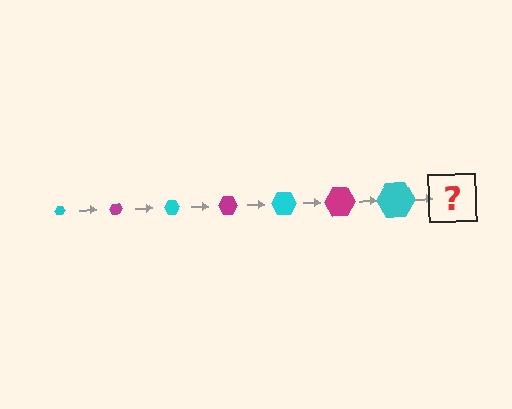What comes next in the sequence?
The next element should be a magenta hexagon, larger than the previous one.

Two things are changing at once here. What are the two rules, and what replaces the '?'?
The two rules are that the hexagon grows larger each step and the color cycles through cyan and magenta. The '?' should be a magenta hexagon, larger than the previous one.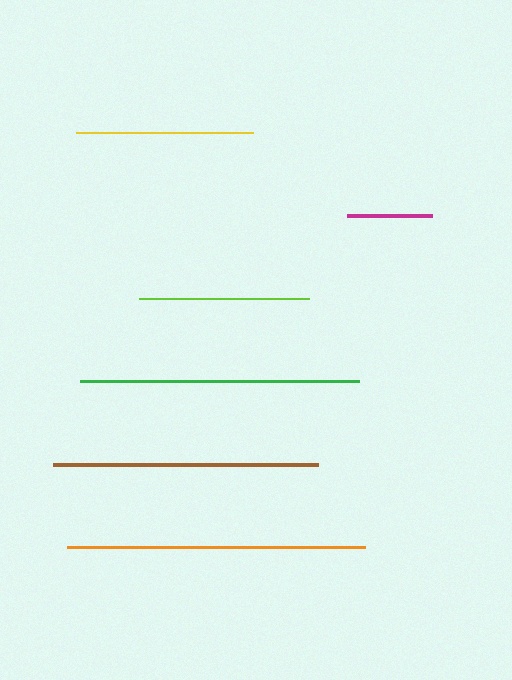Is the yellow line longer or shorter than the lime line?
The yellow line is longer than the lime line.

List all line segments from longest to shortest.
From longest to shortest: orange, green, brown, yellow, lime, magenta.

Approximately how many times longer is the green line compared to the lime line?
The green line is approximately 1.6 times the length of the lime line.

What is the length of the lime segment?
The lime segment is approximately 170 pixels long.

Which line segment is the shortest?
The magenta line is the shortest at approximately 85 pixels.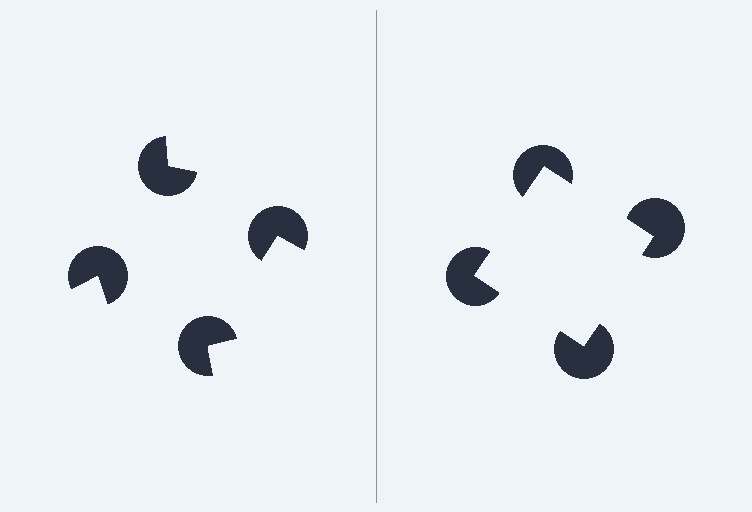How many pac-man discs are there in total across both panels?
8 — 4 on each side.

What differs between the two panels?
The pac-man discs are positioned identically on both sides; only the wedge orientations differ. On the right they align to a square; on the left they are misaligned.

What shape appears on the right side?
An illusory square.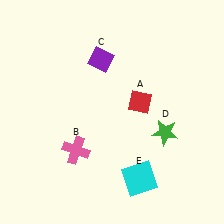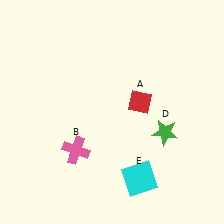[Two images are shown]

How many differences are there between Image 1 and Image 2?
There is 1 difference between the two images.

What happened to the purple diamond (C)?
The purple diamond (C) was removed in Image 2. It was in the top-left area of Image 1.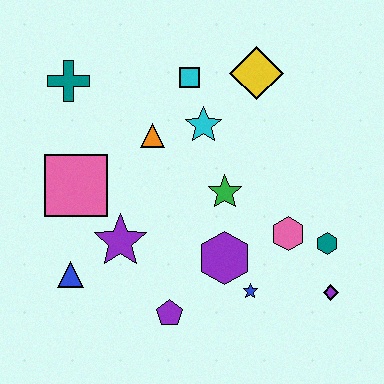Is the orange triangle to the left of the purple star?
No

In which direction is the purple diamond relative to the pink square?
The purple diamond is to the right of the pink square.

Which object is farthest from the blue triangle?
The yellow diamond is farthest from the blue triangle.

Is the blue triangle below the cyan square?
Yes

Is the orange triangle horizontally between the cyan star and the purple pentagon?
No